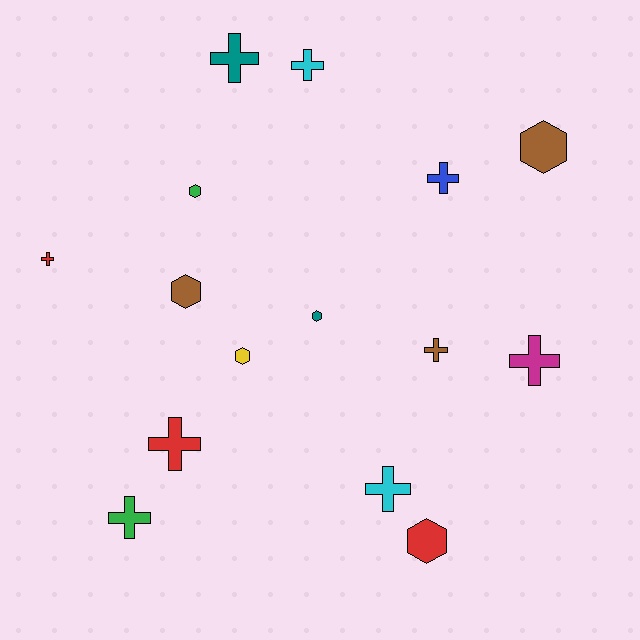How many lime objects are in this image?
There are no lime objects.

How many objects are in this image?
There are 15 objects.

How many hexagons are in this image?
There are 6 hexagons.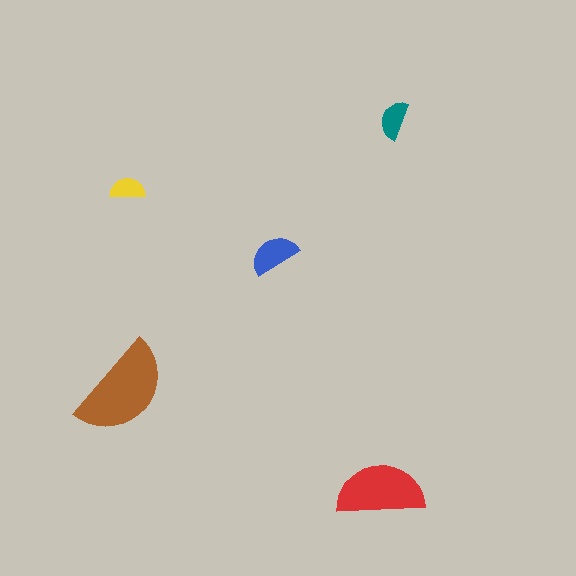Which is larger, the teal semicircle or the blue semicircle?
The blue one.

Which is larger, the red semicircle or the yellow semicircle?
The red one.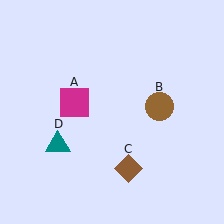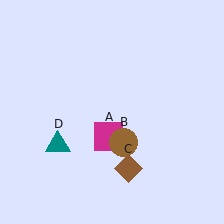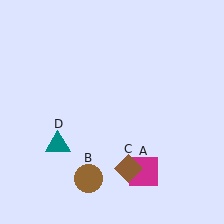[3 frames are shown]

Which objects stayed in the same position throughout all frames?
Brown diamond (object C) and teal triangle (object D) remained stationary.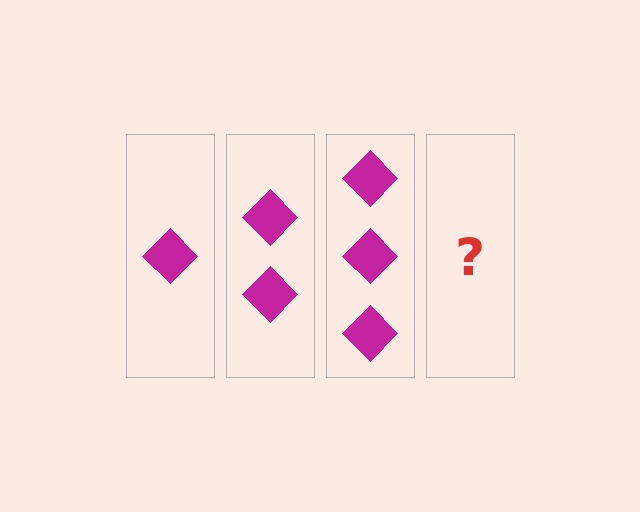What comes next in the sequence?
The next element should be 4 diamonds.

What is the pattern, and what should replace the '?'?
The pattern is that each step adds one more diamond. The '?' should be 4 diamonds.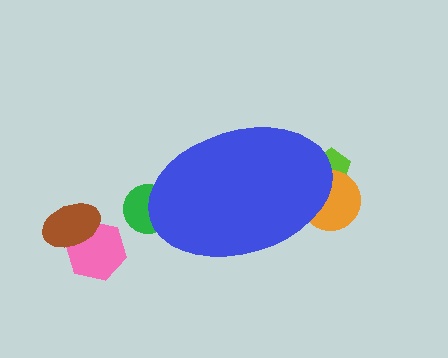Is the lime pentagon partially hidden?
Yes, the lime pentagon is partially hidden behind the blue ellipse.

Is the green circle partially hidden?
Yes, the green circle is partially hidden behind the blue ellipse.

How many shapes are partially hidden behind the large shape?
3 shapes are partially hidden.